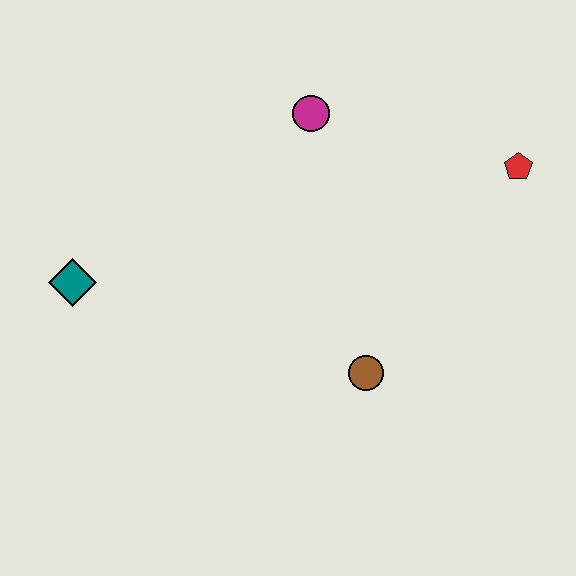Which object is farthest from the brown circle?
The teal diamond is farthest from the brown circle.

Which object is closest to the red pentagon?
The magenta circle is closest to the red pentagon.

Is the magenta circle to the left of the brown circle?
Yes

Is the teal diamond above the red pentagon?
No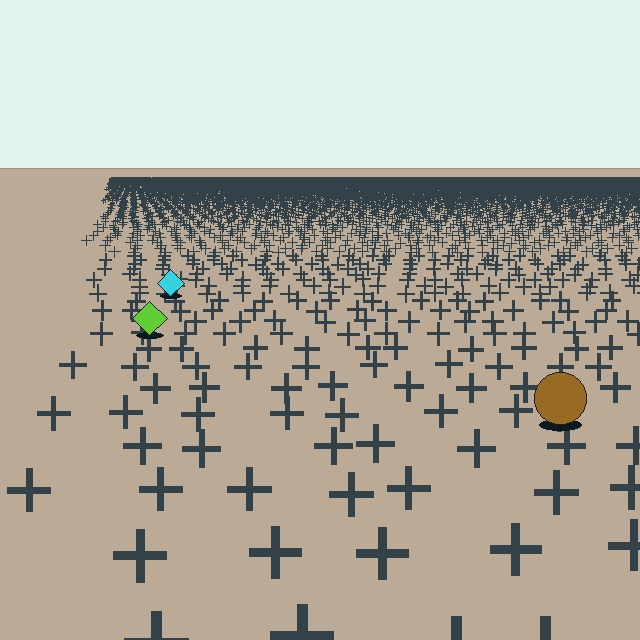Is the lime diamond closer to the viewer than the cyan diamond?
Yes. The lime diamond is closer — you can tell from the texture gradient: the ground texture is coarser near it.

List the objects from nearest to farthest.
From nearest to farthest: the brown circle, the lime diamond, the cyan diamond.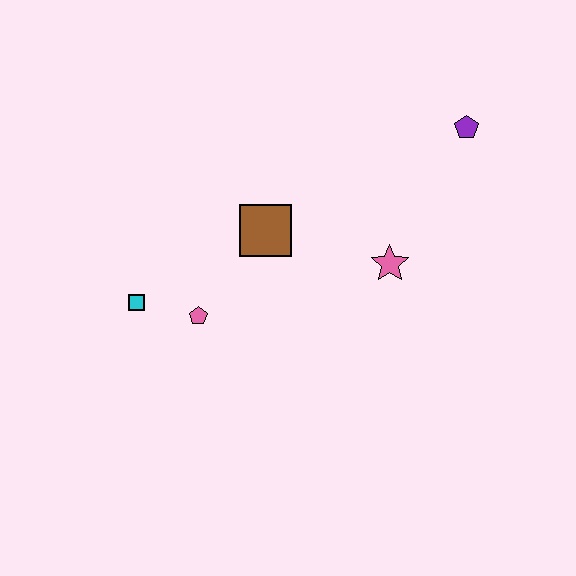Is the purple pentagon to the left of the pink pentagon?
No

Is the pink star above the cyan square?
Yes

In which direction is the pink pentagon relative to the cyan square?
The pink pentagon is to the right of the cyan square.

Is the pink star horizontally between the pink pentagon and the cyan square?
No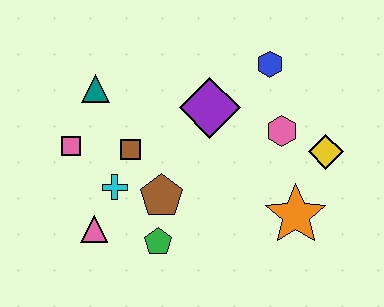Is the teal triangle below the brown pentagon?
No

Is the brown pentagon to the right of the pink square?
Yes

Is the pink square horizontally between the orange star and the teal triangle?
No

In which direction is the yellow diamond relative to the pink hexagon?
The yellow diamond is to the right of the pink hexagon.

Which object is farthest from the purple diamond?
The pink triangle is farthest from the purple diamond.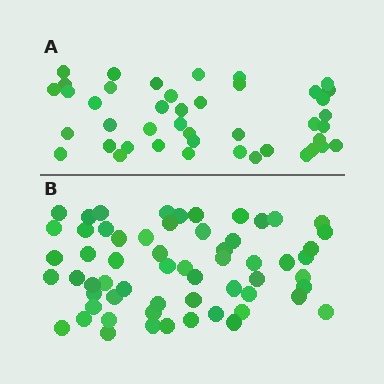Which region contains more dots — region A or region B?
Region B (the bottom region) has more dots.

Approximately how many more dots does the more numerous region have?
Region B has approximately 15 more dots than region A.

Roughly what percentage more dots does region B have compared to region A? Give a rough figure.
About 40% more.